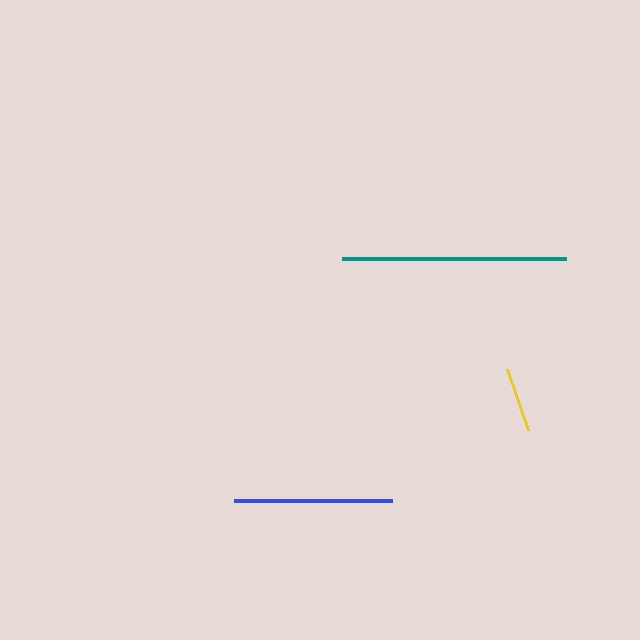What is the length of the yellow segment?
The yellow segment is approximately 64 pixels long.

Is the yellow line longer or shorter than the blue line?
The blue line is longer than the yellow line.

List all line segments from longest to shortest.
From longest to shortest: teal, blue, yellow.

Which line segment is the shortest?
The yellow line is the shortest at approximately 64 pixels.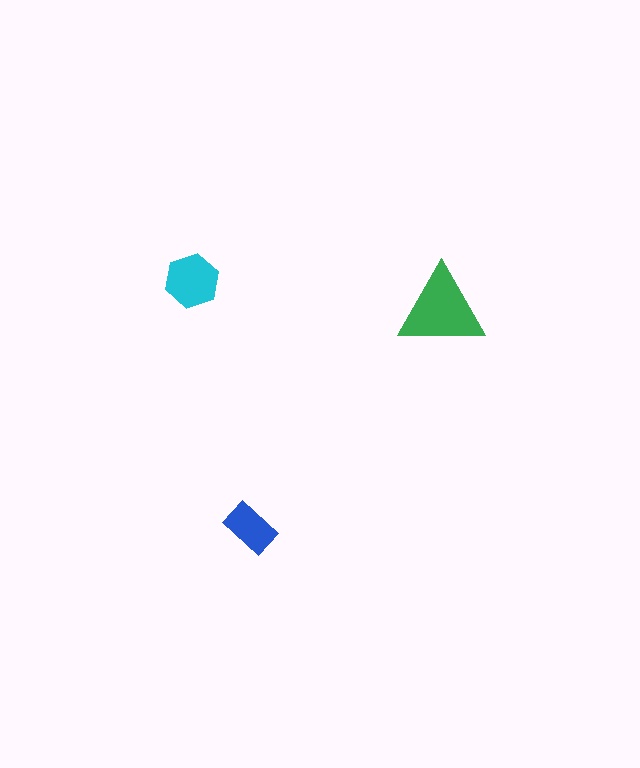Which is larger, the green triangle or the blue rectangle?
The green triangle.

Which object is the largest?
The green triangle.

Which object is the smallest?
The blue rectangle.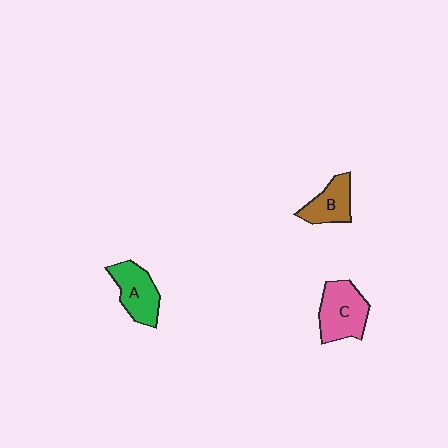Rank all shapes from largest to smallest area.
From largest to smallest: C (pink), A (green), B (brown).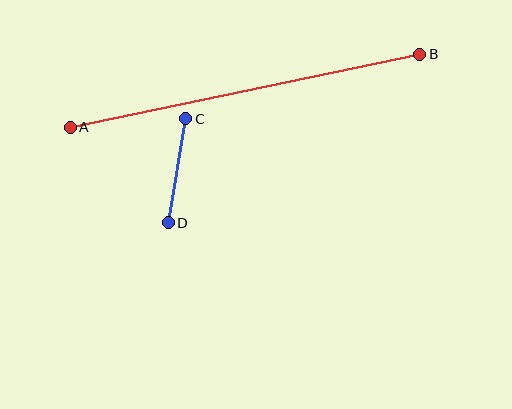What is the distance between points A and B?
The distance is approximately 357 pixels.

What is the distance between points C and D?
The distance is approximately 105 pixels.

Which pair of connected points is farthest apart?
Points A and B are farthest apart.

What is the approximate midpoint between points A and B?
The midpoint is at approximately (245, 91) pixels.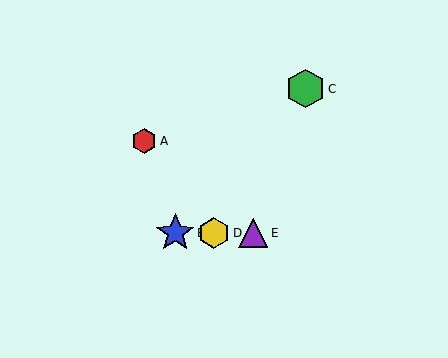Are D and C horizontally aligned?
No, D is at y≈233 and C is at y≈89.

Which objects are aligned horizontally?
Objects B, D, E are aligned horizontally.